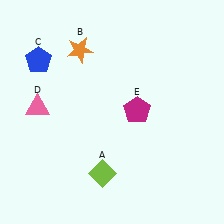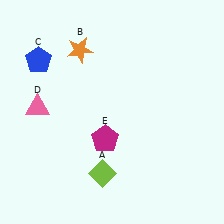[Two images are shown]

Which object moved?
The magenta pentagon (E) moved left.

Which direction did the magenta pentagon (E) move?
The magenta pentagon (E) moved left.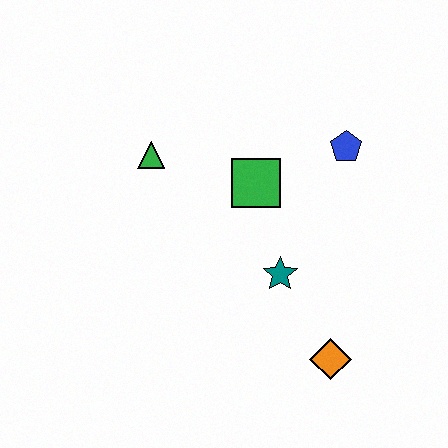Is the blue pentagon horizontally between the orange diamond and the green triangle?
No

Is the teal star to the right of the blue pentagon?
No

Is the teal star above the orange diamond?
Yes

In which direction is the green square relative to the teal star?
The green square is above the teal star.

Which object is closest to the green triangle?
The green square is closest to the green triangle.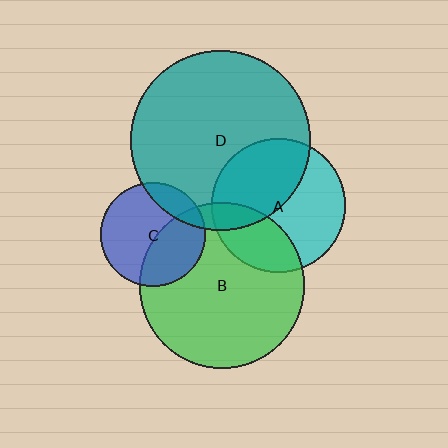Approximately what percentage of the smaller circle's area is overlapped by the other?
Approximately 40%.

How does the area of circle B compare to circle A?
Approximately 1.5 times.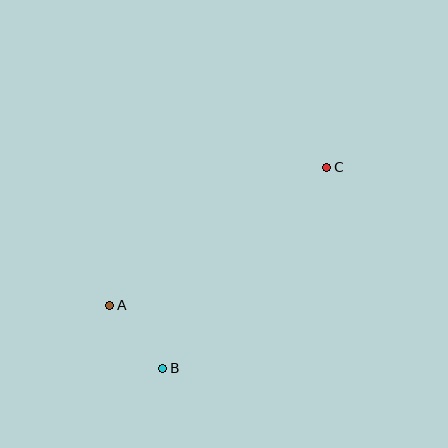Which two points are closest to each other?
Points A and B are closest to each other.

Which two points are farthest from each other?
Points B and C are farthest from each other.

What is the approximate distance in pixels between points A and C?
The distance between A and C is approximately 257 pixels.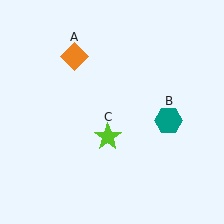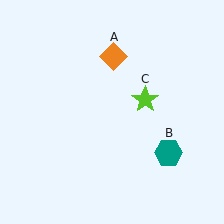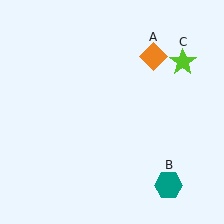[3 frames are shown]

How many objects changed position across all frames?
3 objects changed position: orange diamond (object A), teal hexagon (object B), lime star (object C).